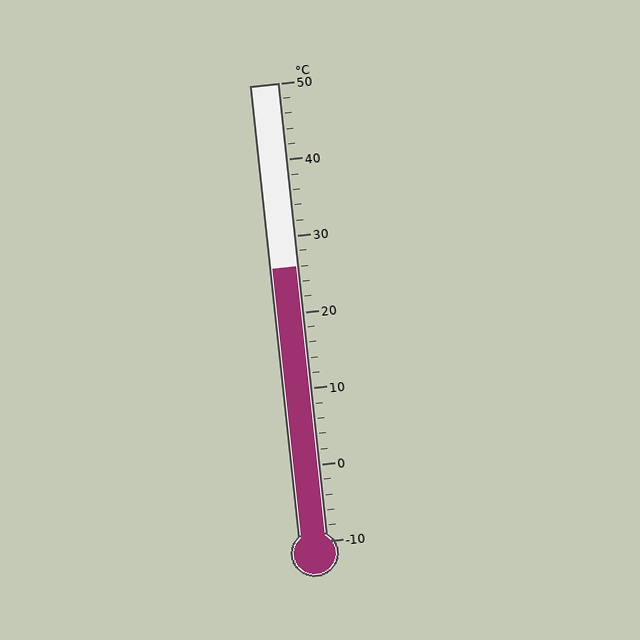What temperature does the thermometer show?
The thermometer shows approximately 26°C.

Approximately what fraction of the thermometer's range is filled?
The thermometer is filled to approximately 60% of its range.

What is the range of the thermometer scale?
The thermometer scale ranges from -10°C to 50°C.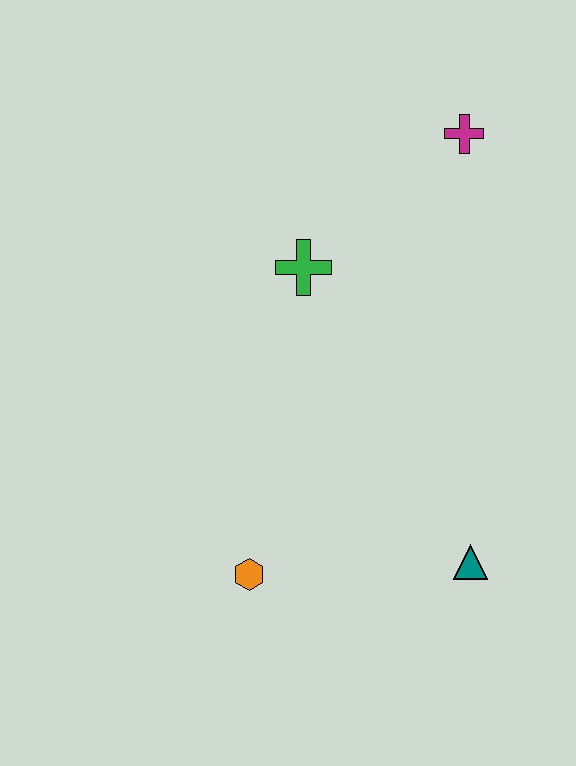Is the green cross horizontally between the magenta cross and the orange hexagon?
Yes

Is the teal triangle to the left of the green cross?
No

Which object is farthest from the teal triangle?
The magenta cross is farthest from the teal triangle.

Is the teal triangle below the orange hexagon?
No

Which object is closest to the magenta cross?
The green cross is closest to the magenta cross.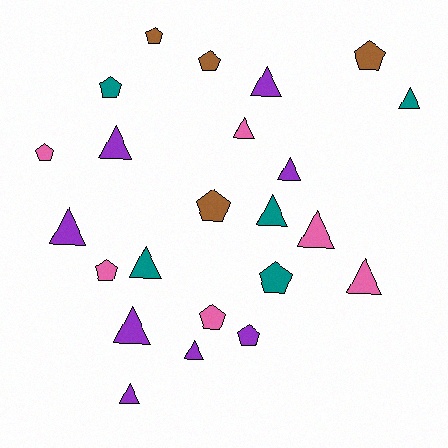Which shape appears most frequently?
Triangle, with 13 objects.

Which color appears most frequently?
Purple, with 8 objects.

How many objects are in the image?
There are 23 objects.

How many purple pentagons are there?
There is 1 purple pentagon.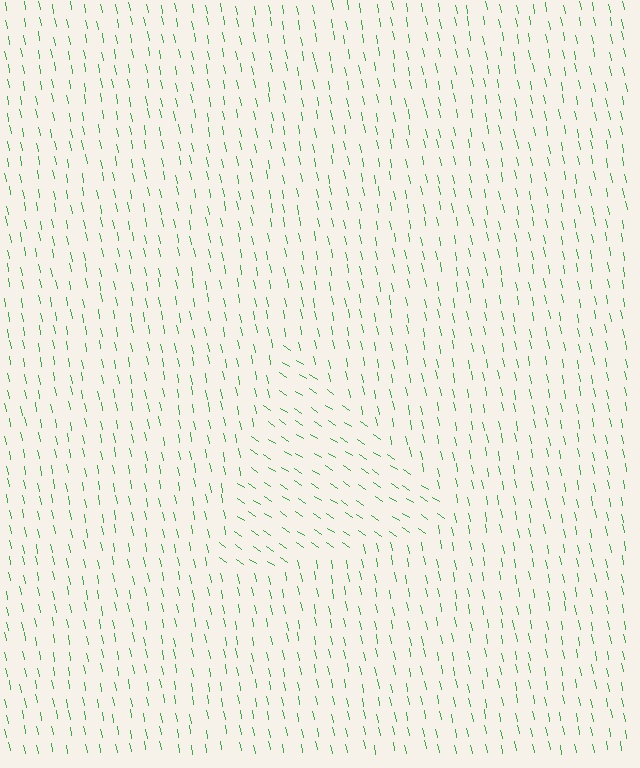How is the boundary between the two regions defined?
The boundary is defined purely by a change in line orientation (approximately 45 degrees difference). All lines are the same color and thickness.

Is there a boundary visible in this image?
Yes, there is a texture boundary formed by a change in line orientation.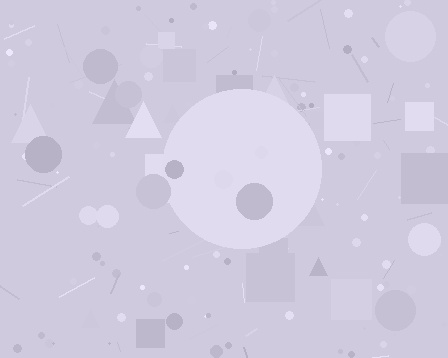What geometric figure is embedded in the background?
A circle is embedded in the background.